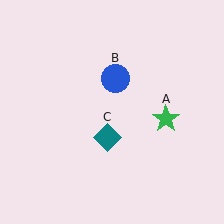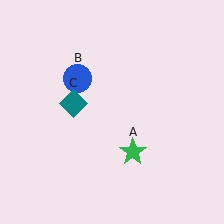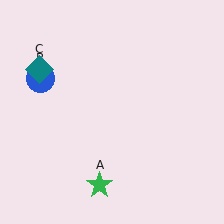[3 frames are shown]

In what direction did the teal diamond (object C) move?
The teal diamond (object C) moved up and to the left.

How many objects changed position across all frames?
3 objects changed position: green star (object A), blue circle (object B), teal diamond (object C).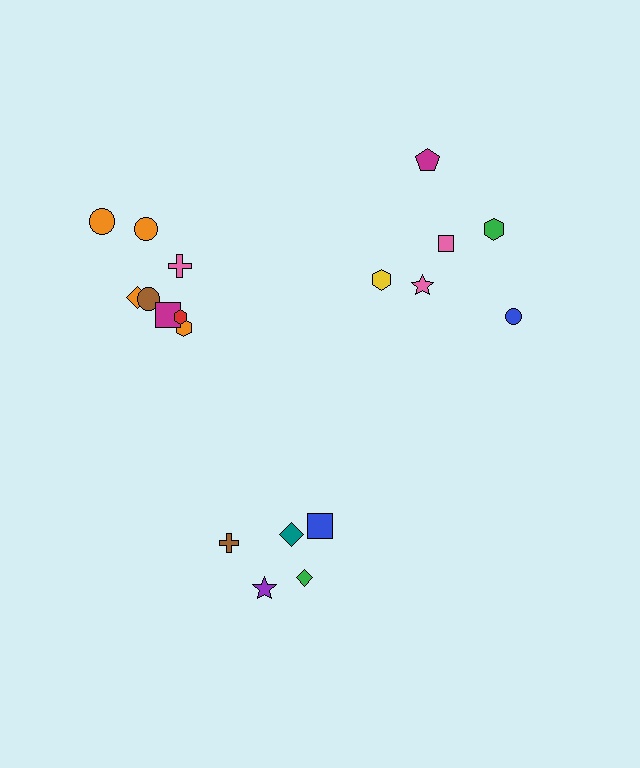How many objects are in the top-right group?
There are 6 objects.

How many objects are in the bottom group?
There are 5 objects.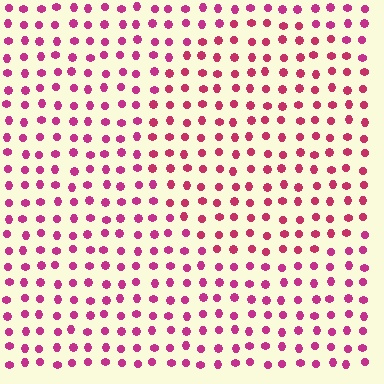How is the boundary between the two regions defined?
The boundary is defined purely by a slight shift in hue (about 16 degrees). Spacing, size, and orientation are identical on both sides.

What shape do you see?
I see a circle.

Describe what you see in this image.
The image is filled with small magenta elements in a uniform arrangement. A circle-shaped region is visible where the elements are tinted to a slightly different hue, forming a subtle color boundary.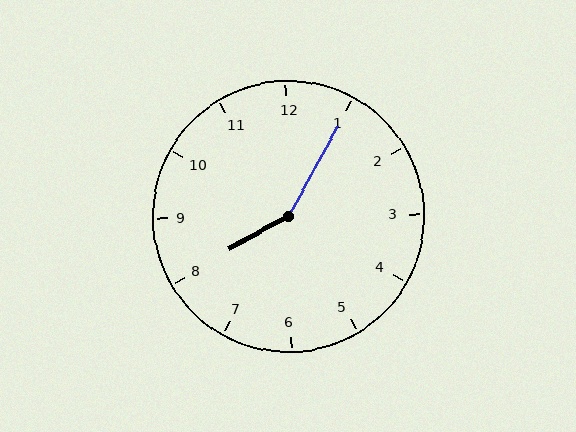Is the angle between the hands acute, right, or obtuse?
It is obtuse.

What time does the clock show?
8:05.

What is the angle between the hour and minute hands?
Approximately 148 degrees.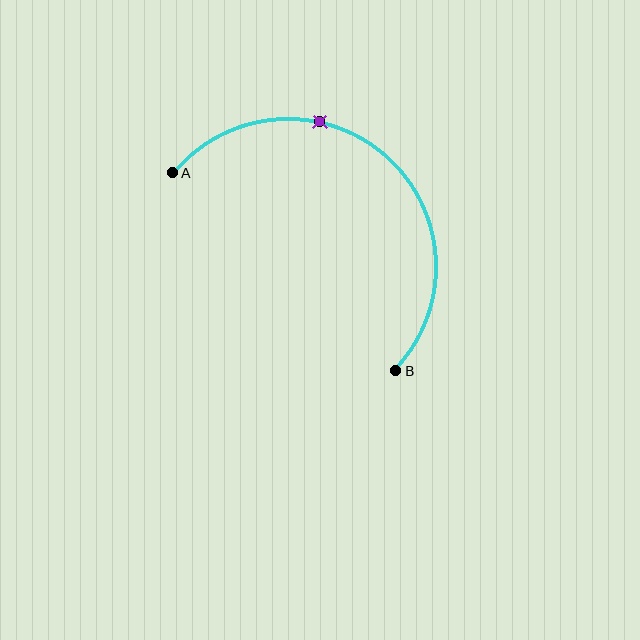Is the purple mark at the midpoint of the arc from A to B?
No. The purple mark lies on the arc but is closer to endpoint A. The arc midpoint would be at the point on the curve equidistant along the arc from both A and B.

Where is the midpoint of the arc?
The arc midpoint is the point on the curve farthest from the straight line joining A and B. It sits above and to the right of that line.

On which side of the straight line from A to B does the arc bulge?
The arc bulges above and to the right of the straight line connecting A and B.